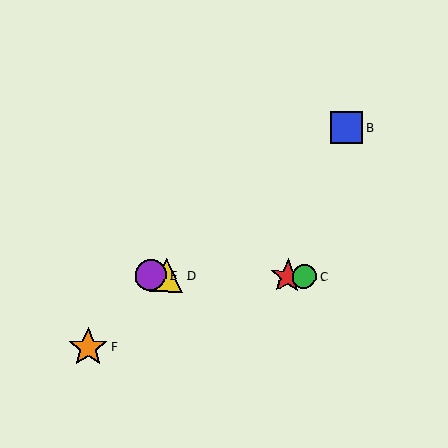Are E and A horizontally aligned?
Yes, both are at y≈275.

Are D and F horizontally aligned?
No, D is at y≈275 and F is at y≈347.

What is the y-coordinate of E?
Object E is at y≈275.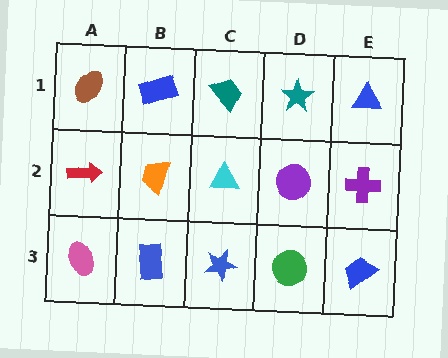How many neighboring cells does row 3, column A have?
2.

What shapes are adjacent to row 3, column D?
A purple circle (row 2, column D), a blue star (row 3, column C), a blue trapezoid (row 3, column E).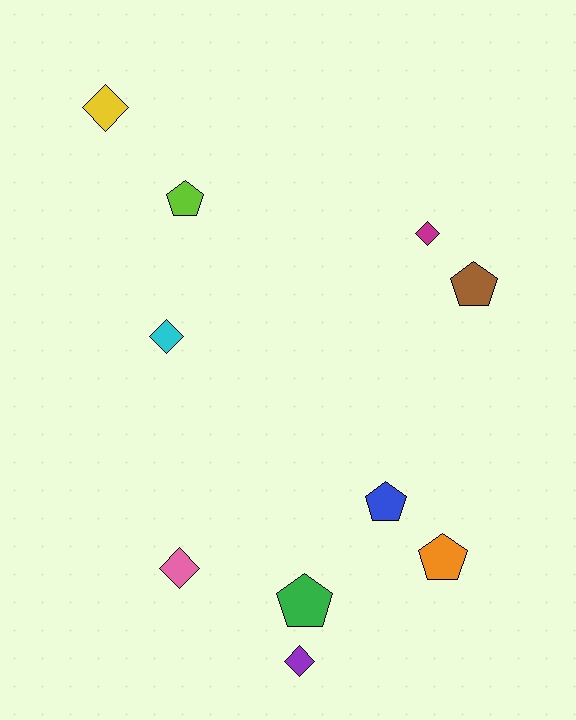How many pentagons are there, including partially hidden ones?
There are 5 pentagons.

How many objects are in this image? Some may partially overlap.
There are 10 objects.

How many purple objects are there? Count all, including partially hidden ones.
There is 1 purple object.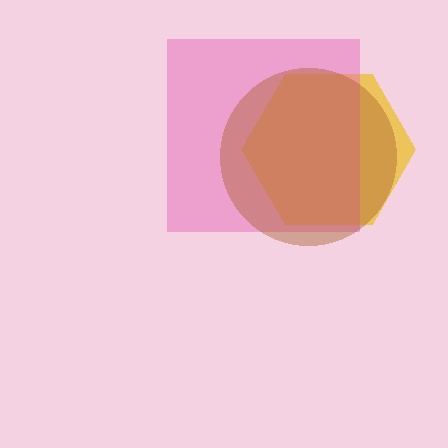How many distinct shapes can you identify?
There are 3 distinct shapes: a yellow hexagon, a pink square, a brown circle.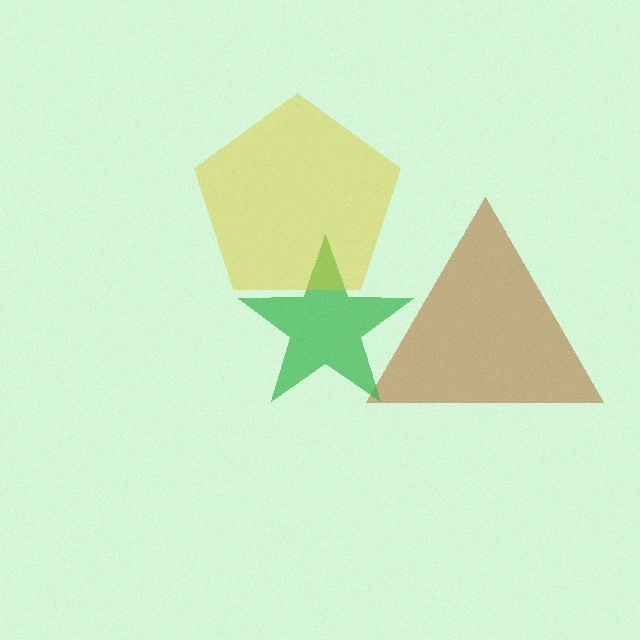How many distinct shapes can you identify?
There are 3 distinct shapes: a brown triangle, a green star, a yellow pentagon.